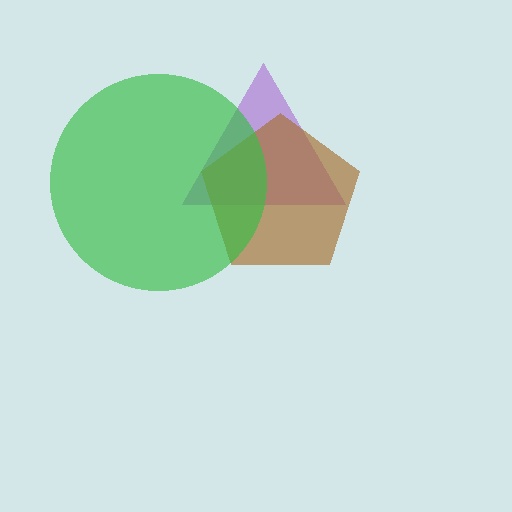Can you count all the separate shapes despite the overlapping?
Yes, there are 3 separate shapes.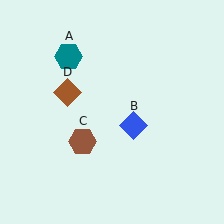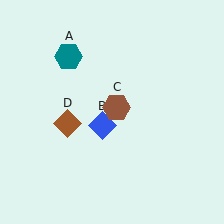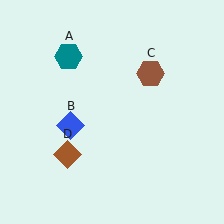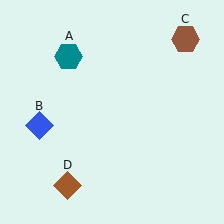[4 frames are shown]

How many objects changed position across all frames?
3 objects changed position: blue diamond (object B), brown hexagon (object C), brown diamond (object D).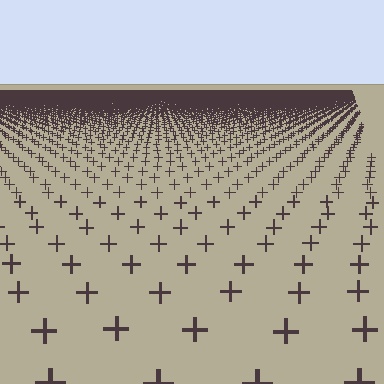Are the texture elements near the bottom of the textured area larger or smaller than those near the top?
Larger. Near the bottom, elements are closer to the viewer and appear at a bigger on-screen size.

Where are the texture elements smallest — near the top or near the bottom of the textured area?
Near the top.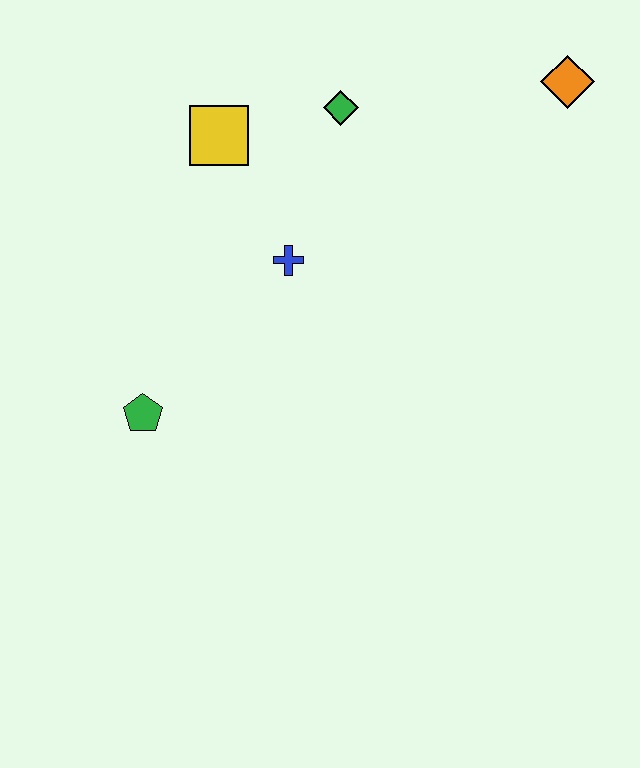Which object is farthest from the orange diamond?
The green pentagon is farthest from the orange diamond.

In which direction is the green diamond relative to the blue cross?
The green diamond is above the blue cross.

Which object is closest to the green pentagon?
The blue cross is closest to the green pentagon.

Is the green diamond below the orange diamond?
Yes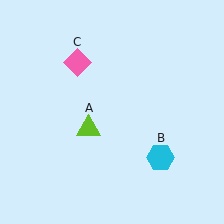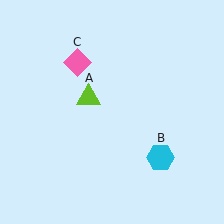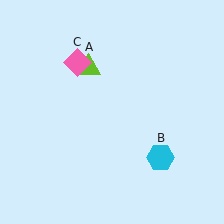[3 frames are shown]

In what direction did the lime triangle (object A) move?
The lime triangle (object A) moved up.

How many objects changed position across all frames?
1 object changed position: lime triangle (object A).